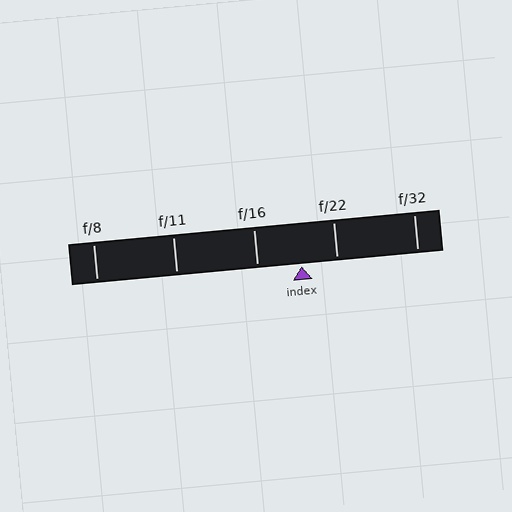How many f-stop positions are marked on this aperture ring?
There are 5 f-stop positions marked.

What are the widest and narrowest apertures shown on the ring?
The widest aperture shown is f/8 and the narrowest is f/32.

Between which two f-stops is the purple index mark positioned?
The index mark is between f/16 and f/22.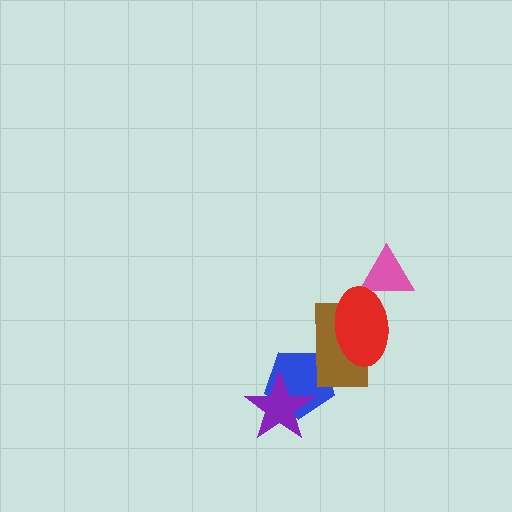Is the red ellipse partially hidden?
No, no other shape covers it.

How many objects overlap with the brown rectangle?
2 objects overlap with the brown rectangle.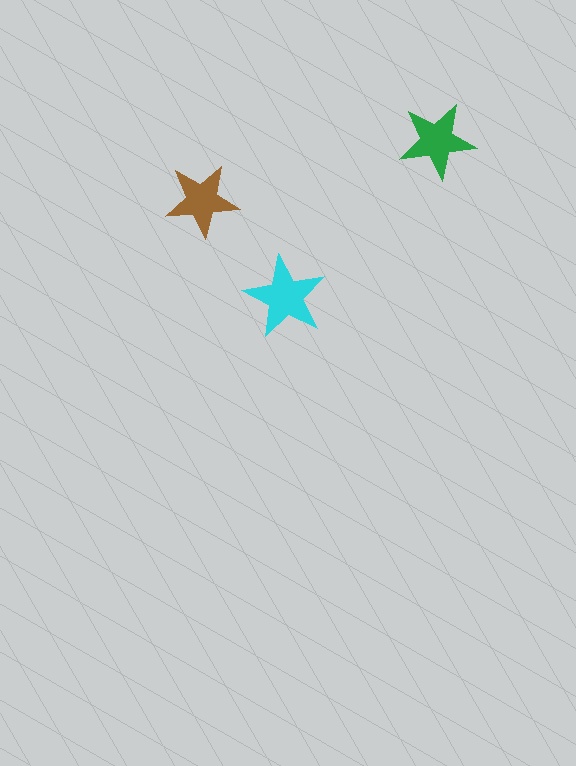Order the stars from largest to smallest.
the cyan one, the green one, the brown one.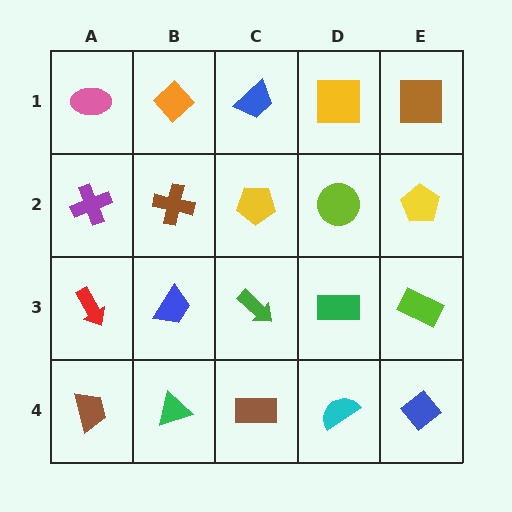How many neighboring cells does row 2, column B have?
4.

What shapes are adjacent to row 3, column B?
A brown cross (row 2, column B), a green triangle (row 4, column B), a red arrow (row 3, column A), a green arrow (row 3, column C).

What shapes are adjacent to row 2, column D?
A yellow square (row 1, column D), a green rectangle (row 3, column D), a yellow pentagon (row 2, column C), a yellow pentagon (row 2, column E).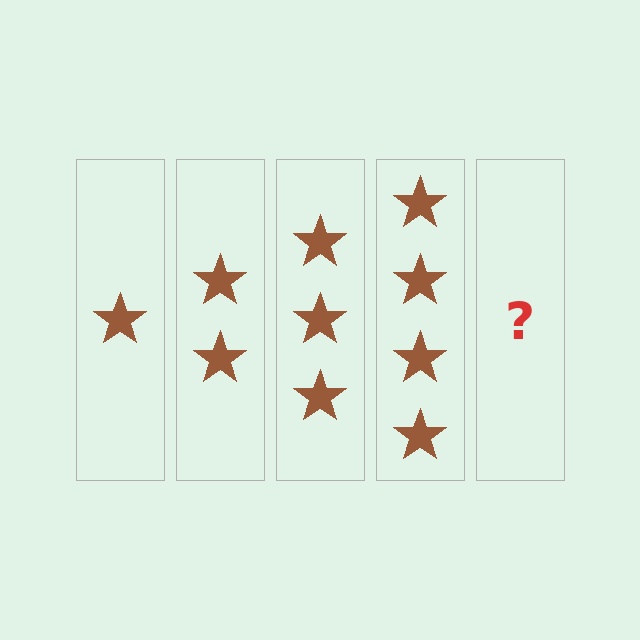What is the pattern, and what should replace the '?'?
The pattern is that each step adds one more star. The '?' should be 5 stars.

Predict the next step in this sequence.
The next step is 5 stars.